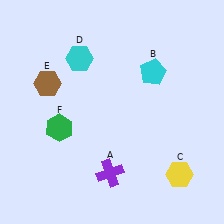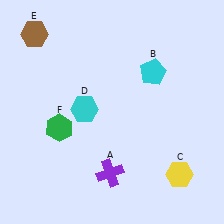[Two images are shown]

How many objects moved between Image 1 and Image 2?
2 objects moved between the two images.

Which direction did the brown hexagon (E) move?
The brown hexagon (E) moved up.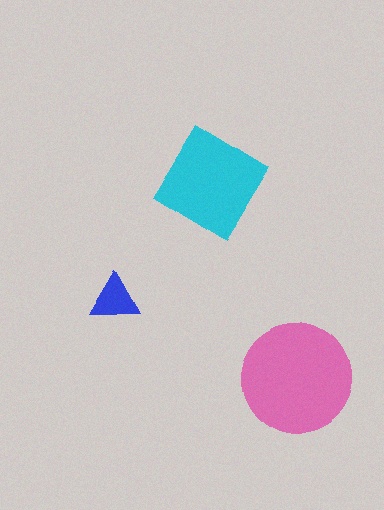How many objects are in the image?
There are 3 objects in the image.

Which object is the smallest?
The blue triangle.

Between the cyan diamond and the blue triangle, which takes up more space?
The cyan diamond.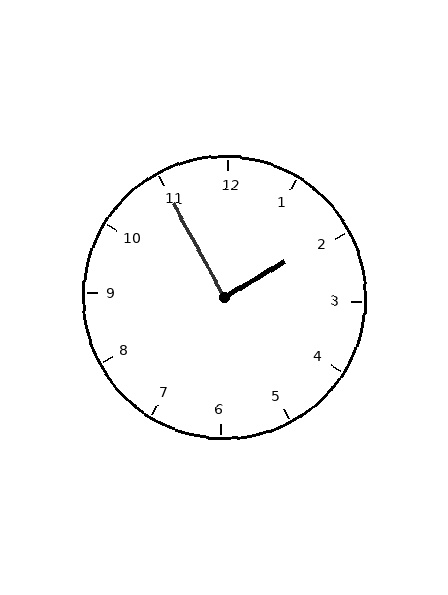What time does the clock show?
1:55.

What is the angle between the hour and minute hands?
Approximately 88 degrees.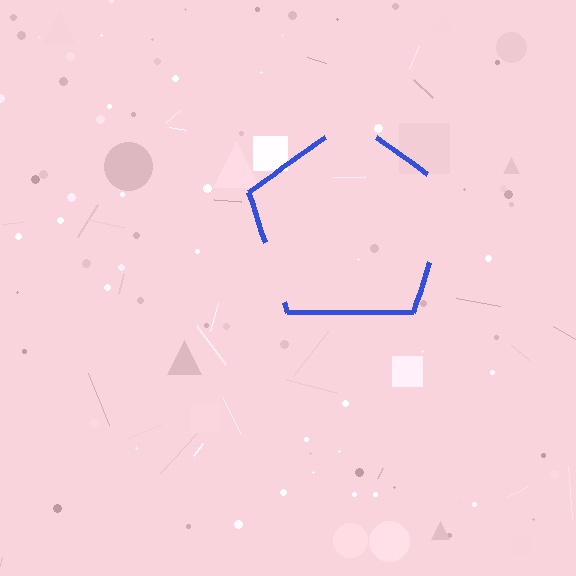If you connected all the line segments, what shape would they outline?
They would outline a pentagon.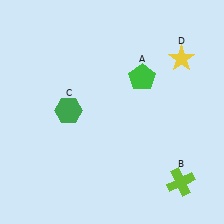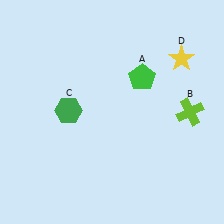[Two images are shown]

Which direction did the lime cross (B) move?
The lime cross (B) moved up.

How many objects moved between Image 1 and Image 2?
1 object moved between the two images.